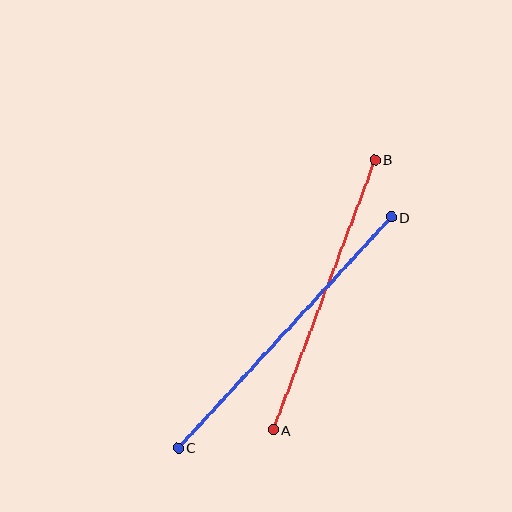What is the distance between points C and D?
The distance is approximately 314 pixels.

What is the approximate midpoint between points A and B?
The midpoint is at approximately (324, 295) pixels.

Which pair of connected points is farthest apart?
Points C and D are farthest apart.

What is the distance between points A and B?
The distance is approximately 288 pixels.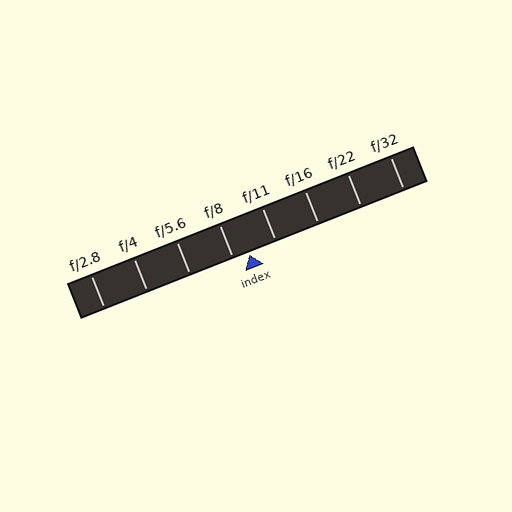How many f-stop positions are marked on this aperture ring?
There are 8 f-stop positions marked.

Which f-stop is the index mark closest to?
The index mark is closest to f/8.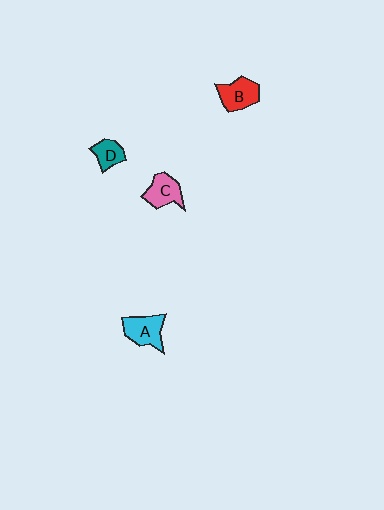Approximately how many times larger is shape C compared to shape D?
Approximately 1.4 times.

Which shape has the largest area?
Shape A (cyan).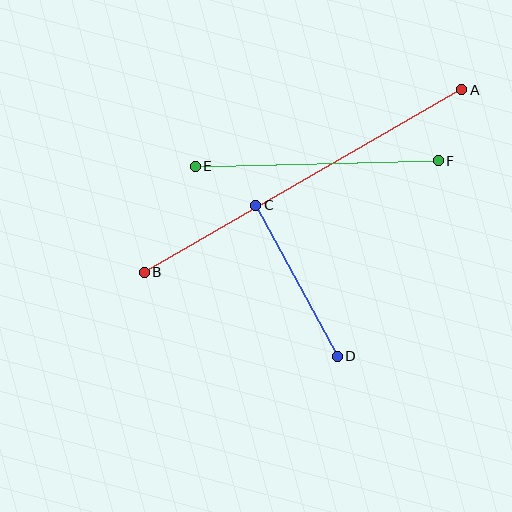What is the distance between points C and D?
The distance is approximately 171 pixels.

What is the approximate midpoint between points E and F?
The midpoint is at approximately (317, 163) pixels.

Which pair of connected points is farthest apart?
Points A and B are farthest apart.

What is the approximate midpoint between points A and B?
The midpoint is at approximately (303, 181) pixels.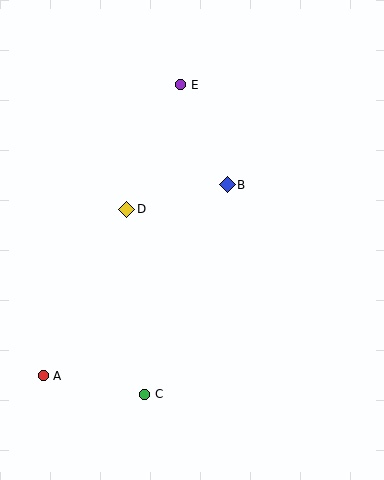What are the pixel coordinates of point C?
Point C is at (145, 394).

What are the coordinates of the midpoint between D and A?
The midpoint between D and A is at (85, 292).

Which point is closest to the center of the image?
Point B at (227, 185) is closest to the center.